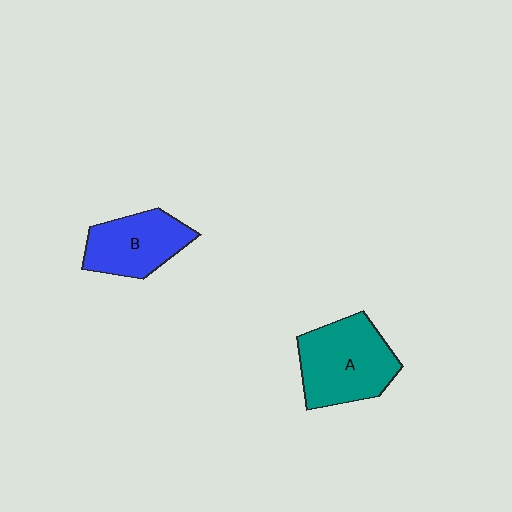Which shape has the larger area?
Shape A (teal).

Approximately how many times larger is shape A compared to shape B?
Approximately 1.3 times.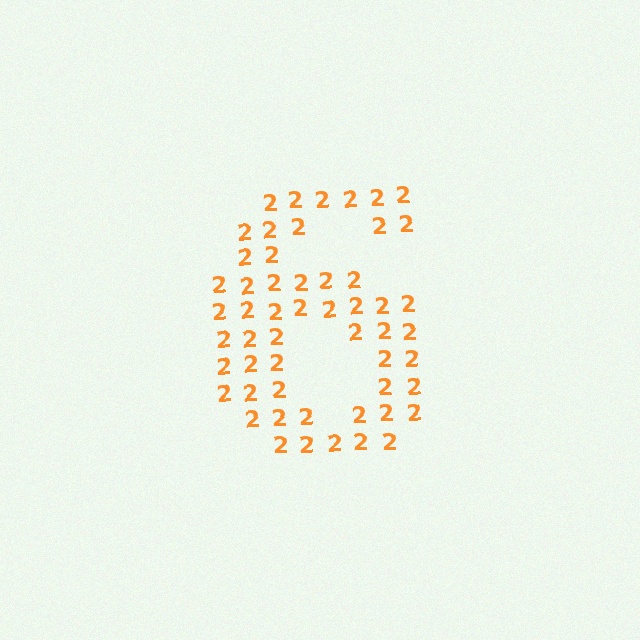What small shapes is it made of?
It is made of small digit 2's.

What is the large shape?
The large shape is the digit 6.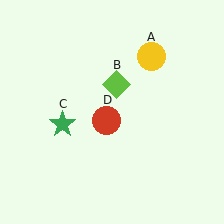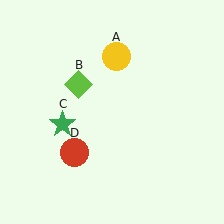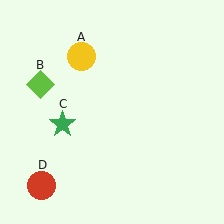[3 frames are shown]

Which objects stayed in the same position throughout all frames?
Green star (object C) remained stationary.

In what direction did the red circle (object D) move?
The red circle (object D) moved down and to the left.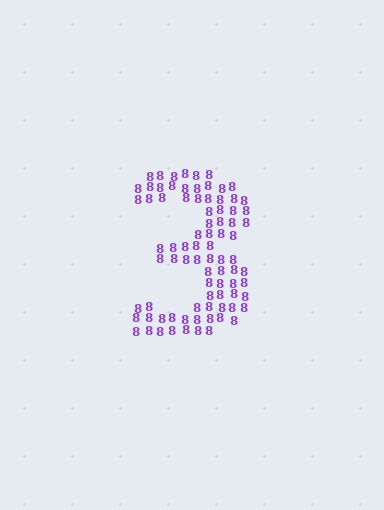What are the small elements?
The small elements are digit 8's.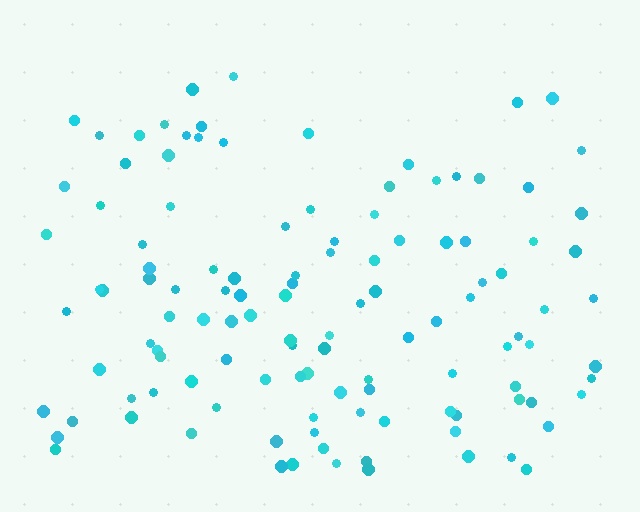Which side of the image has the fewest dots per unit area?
The top.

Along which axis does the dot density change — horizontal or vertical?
Vertical.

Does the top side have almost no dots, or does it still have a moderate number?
Still a moderate number, just noticeably fewer than the bottom.